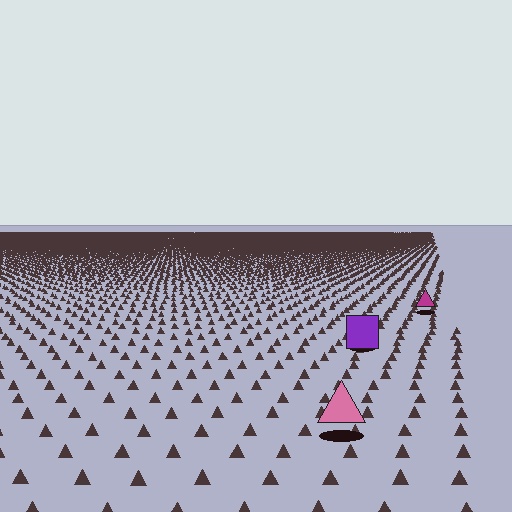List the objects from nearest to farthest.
From nearest to farthest: the pink triangle, the purple square, the magenta triangle.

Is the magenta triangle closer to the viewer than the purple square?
No. The purple square is closer — you can tell from the texture gradient: the ground texture is coarser near it.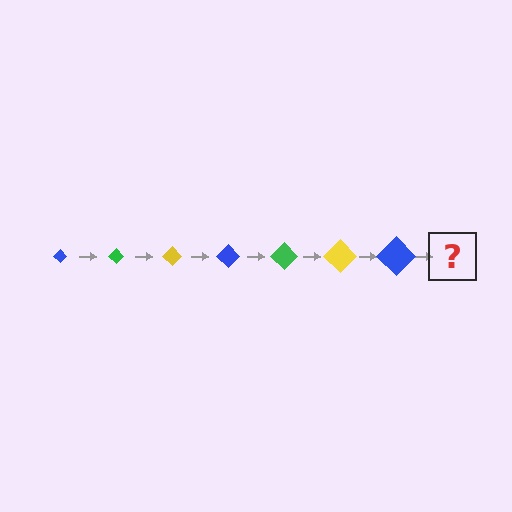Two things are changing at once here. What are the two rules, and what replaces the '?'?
The two rules are that the diamond grows larger each step and the color cycles through blue, green, and yellow. The '?' should be a green diamond, larger than the previous one.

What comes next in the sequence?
The next element should be a green diamond, larger than the previous one.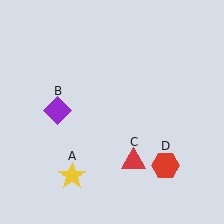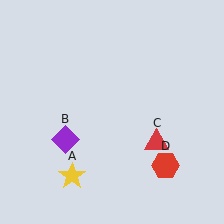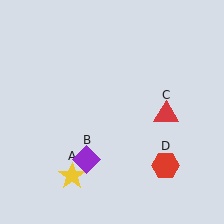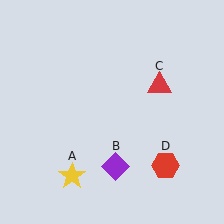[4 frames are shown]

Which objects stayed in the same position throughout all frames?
Yellow star (object A) and red hexagon (object D) remained stationary.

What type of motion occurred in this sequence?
The purple diamond (object B), red triangle (object C) rotated counterclockwise around the center of the scene.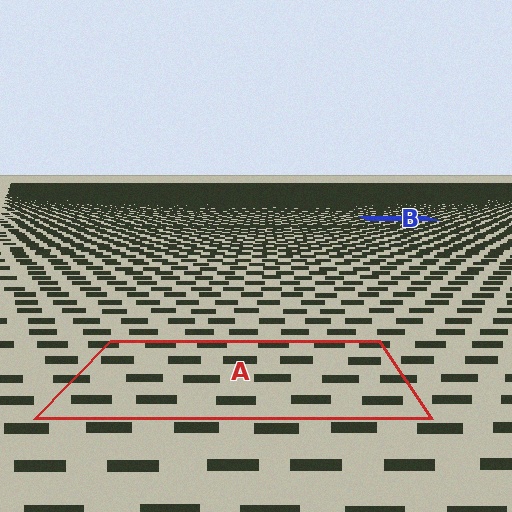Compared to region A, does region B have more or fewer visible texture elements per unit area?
Region B has more texture elements per unit area — they are packed more densely because it is farther away.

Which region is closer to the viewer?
Region A is closer. The texture elements there are larger and more spread out.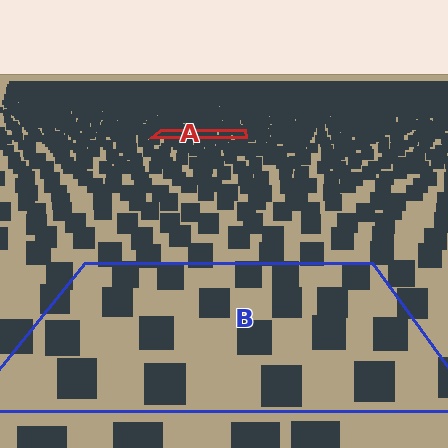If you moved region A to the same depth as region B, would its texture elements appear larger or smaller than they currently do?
They would appear larger. At a closer depth, the same texture elements are projected at a bigger on-screen size.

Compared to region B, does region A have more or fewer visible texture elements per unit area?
Region A has more texture elements per unit area — they are packed more densely because it is farther away.